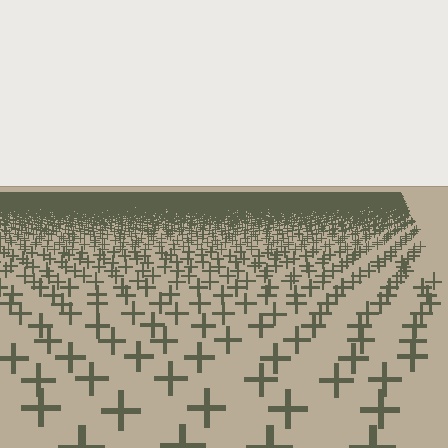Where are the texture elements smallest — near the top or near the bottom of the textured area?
Near the top.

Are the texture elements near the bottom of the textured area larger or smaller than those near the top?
Larger. Near the bottom, elements are closer to the viewer and appear at a bigger on-screen size.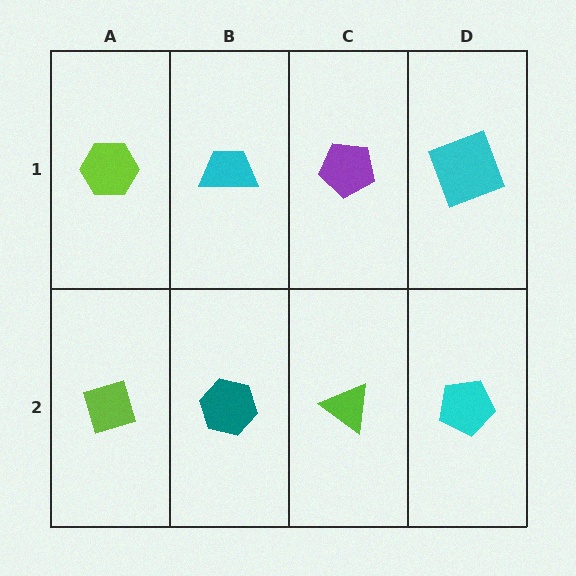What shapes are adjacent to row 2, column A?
A lime hexagon (row 1, column A), a teal hexagon (row 2, column B).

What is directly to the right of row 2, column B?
A lime triangle.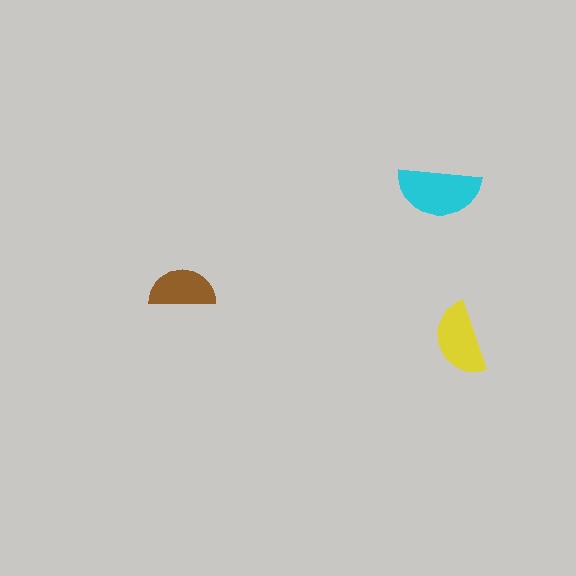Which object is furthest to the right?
The yellow semicircle is rightmost.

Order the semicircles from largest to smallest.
the cyan one, the yellow one, the brown one.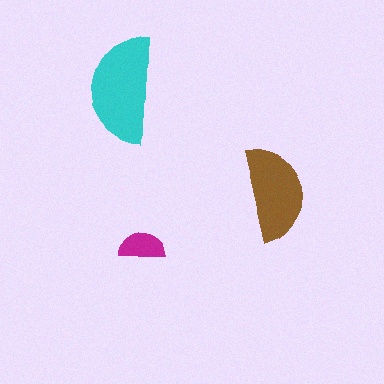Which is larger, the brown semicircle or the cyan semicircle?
The cyan one.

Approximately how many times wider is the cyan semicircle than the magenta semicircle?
About 2.5 times wider.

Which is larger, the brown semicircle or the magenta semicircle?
The brown one.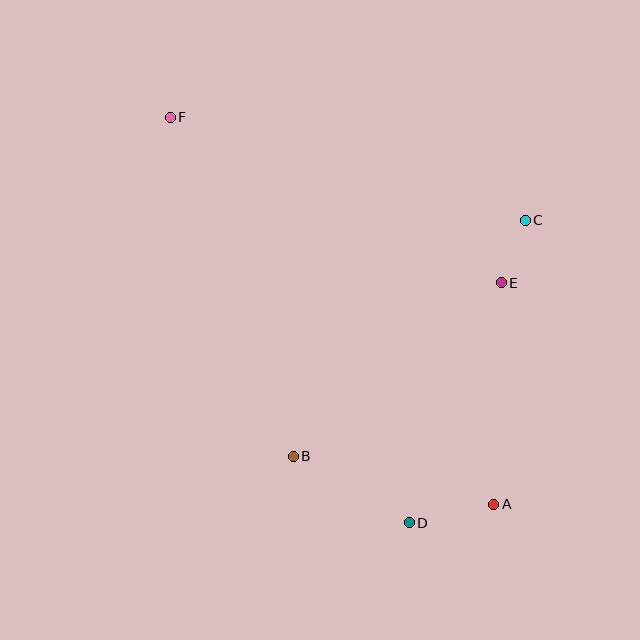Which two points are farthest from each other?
Points A and F are farthest from each other.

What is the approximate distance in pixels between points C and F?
The distance between C and F is approximately 370 pixels.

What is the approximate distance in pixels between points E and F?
The distance between E and F is approximately 370 pixels.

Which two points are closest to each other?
Points C and E are closest to each other.